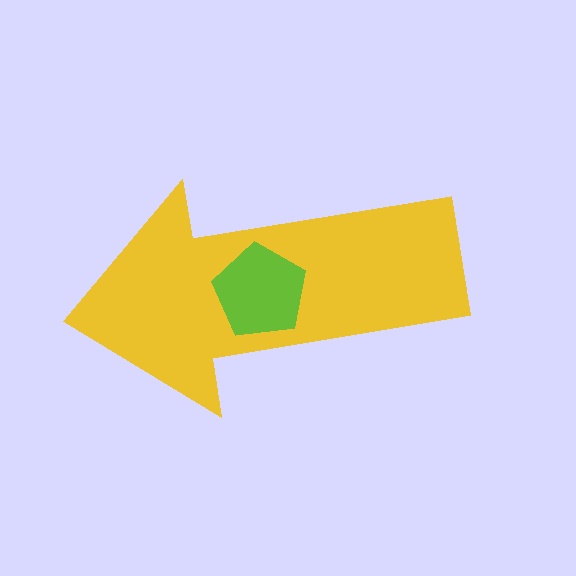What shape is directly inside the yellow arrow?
The lime pentagon.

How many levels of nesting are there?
2.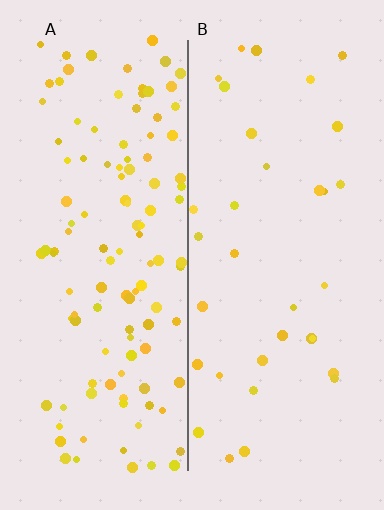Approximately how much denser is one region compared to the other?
Approximately 3.4× — region A over region B.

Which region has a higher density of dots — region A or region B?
A (the left).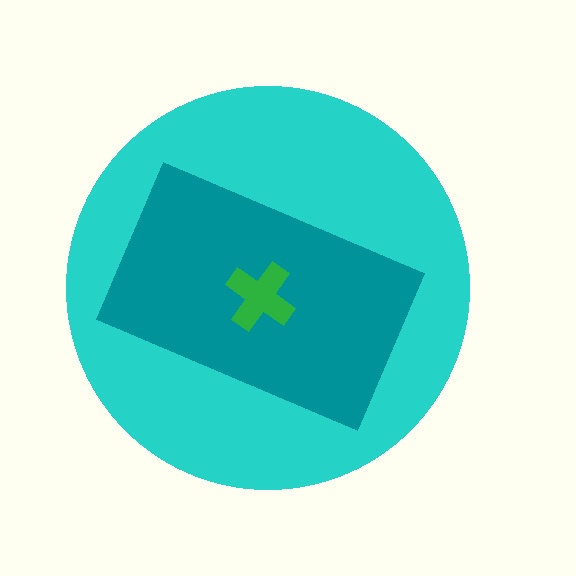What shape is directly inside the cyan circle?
The teal rectangle.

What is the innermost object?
The green cross.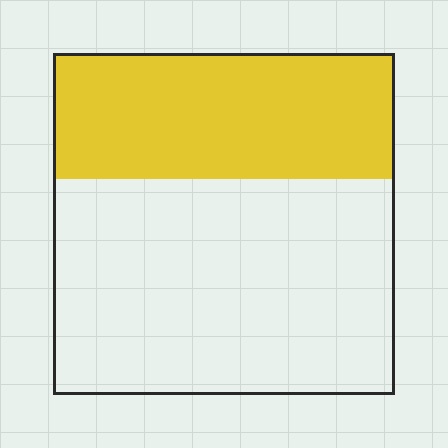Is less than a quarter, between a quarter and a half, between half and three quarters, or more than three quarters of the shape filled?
Between a quarter and a half.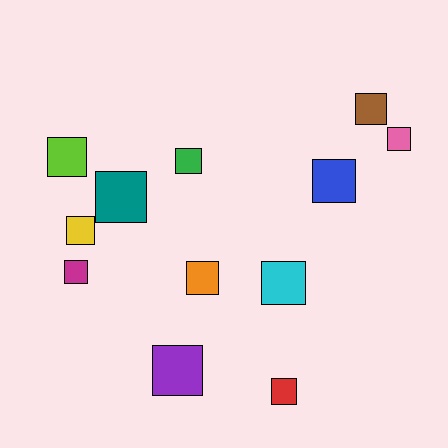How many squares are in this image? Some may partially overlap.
There are 12 squares.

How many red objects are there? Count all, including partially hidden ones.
There is 1 red object.